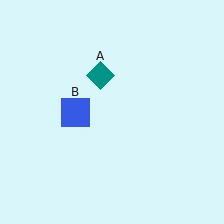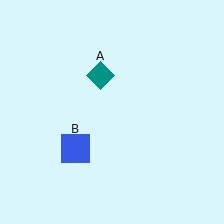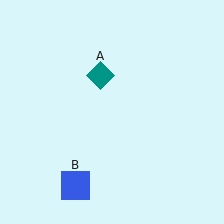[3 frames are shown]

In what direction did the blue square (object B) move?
The blue square (object B) moved down.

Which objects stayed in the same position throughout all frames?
Teal diamond (object A) remained stationary.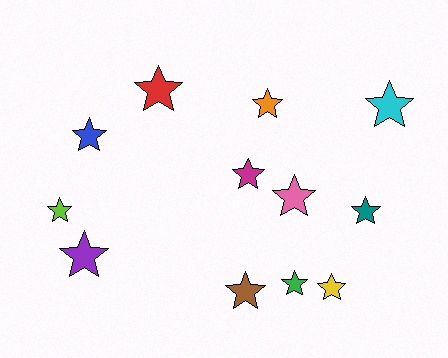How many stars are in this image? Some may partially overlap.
There are 12 stars.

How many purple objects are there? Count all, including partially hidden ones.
There is 1 purple object.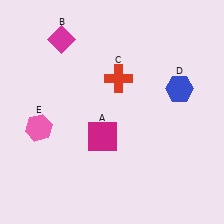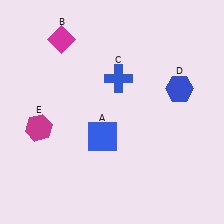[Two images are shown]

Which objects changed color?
A changed from magenta to blue. C changed from red to blue. E changed from pink to magenta.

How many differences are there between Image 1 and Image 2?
There are 3 differences between the two images.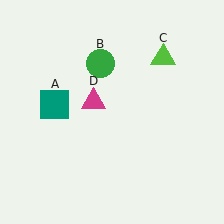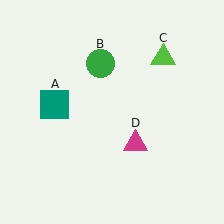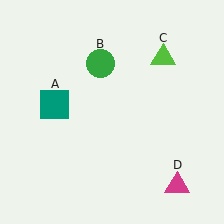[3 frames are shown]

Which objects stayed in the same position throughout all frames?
Teal square (object A) and green circle (object B) and lime triangle (object C) remained stationary.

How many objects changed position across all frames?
1 object changed position: magenta triangle (object D).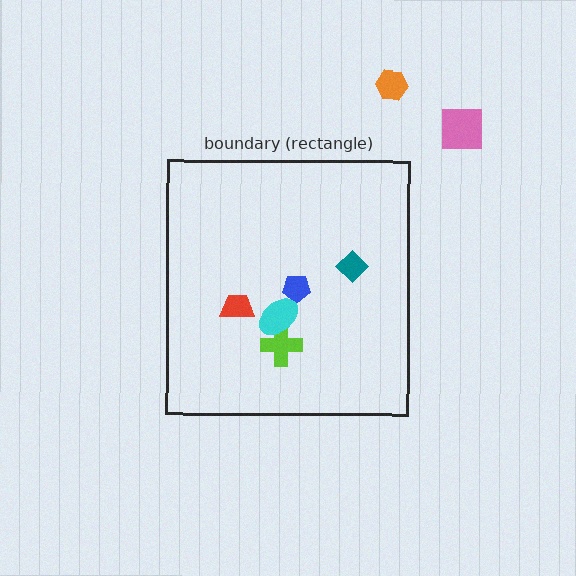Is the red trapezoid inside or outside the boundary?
Inside.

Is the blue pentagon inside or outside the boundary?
Inside.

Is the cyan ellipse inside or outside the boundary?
Inside.